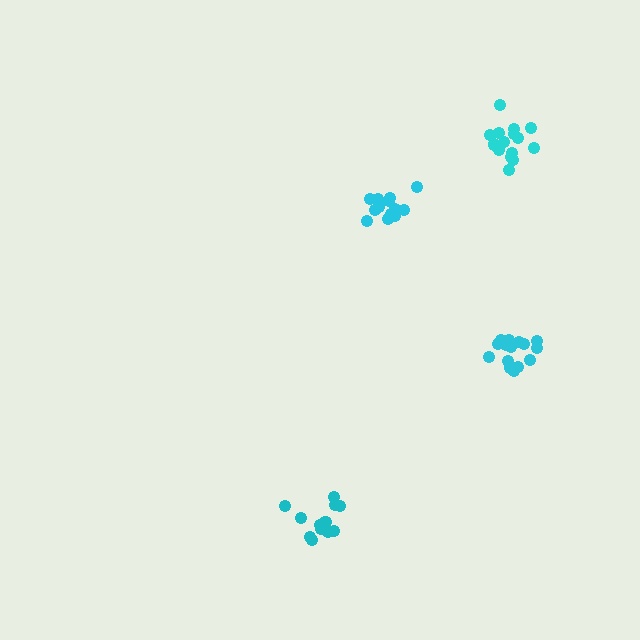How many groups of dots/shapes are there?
There are 4 groups.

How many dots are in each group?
Group 1: 13 dots, Group 2: 15 dots, Group 3: 15 dots, Group 4: 13 dots (56 total).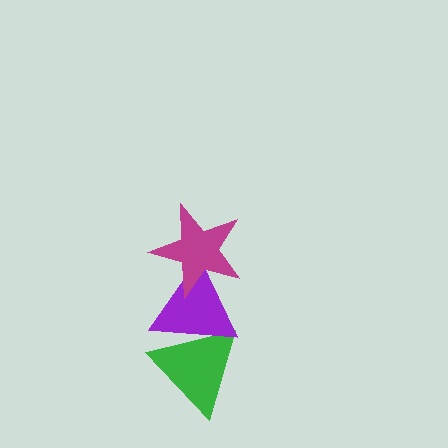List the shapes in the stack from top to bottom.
From top to bottom: the magenta star, the purple triangle, the green triangle.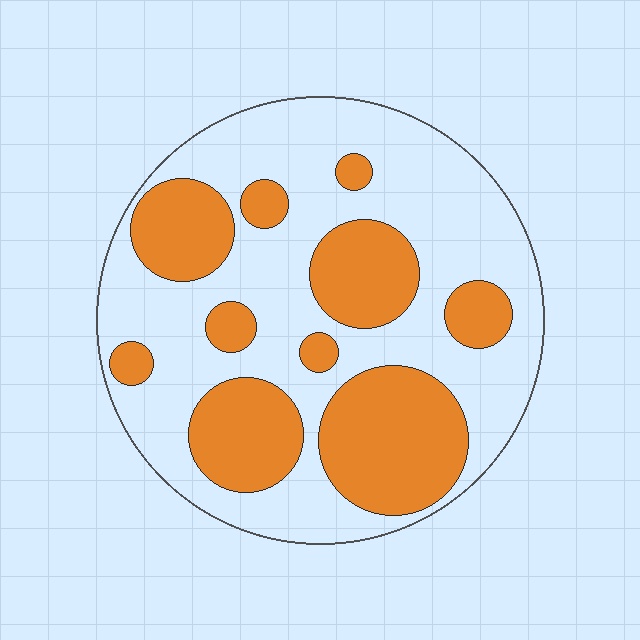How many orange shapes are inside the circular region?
10.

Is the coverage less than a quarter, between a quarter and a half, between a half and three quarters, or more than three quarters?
Between a quarter and a half.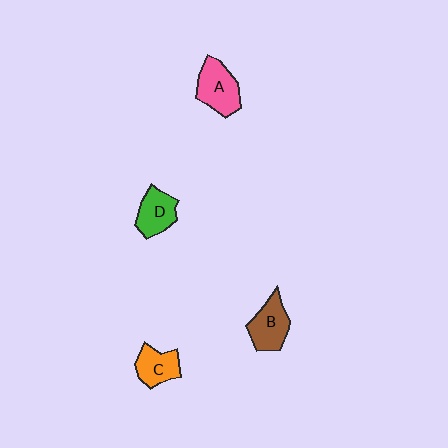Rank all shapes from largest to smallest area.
From largest to smallest: A (pink), B (brown), D (green), C (orange).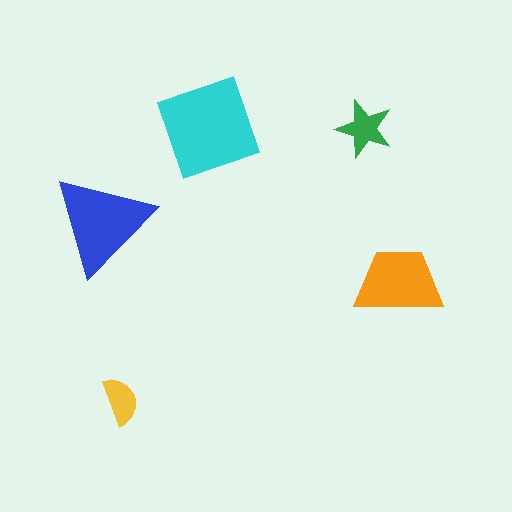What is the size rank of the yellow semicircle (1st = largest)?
5th.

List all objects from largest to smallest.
The cyan diamond, the blue triangle, the orange trapezoid, the green star, the yellow semicircle.